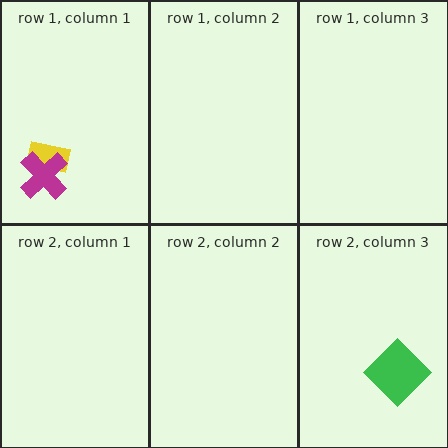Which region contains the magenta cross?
The row 1, column 1 region.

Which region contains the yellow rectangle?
The row 1, column 1 region.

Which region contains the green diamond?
The row 2, column 3 region.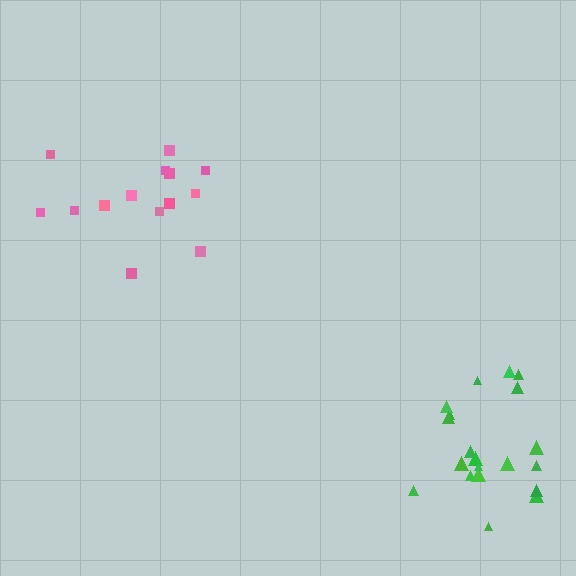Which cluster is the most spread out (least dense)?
Pink.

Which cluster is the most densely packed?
Green.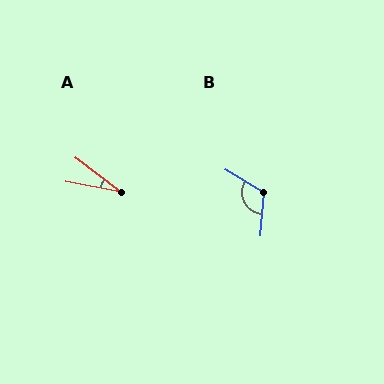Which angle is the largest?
B, at approximately 116 degrees.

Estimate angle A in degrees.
Approximately 26 degrees.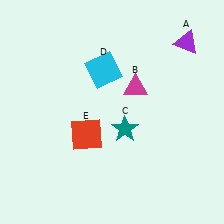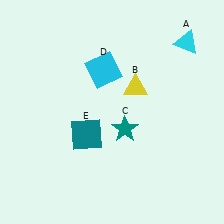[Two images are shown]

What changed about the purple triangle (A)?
In Image 1, A is purple. In Image 2, it changed to cyan.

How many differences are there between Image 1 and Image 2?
There are 3 differences between the two images.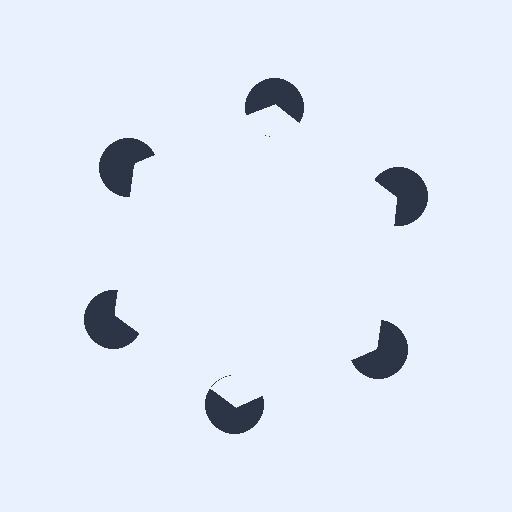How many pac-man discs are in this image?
There are 6 — one at each vertex of the illusory hexagon.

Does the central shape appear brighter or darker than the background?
It typically appears slightly brighter than the background, even though no actual brightness change is drawn.